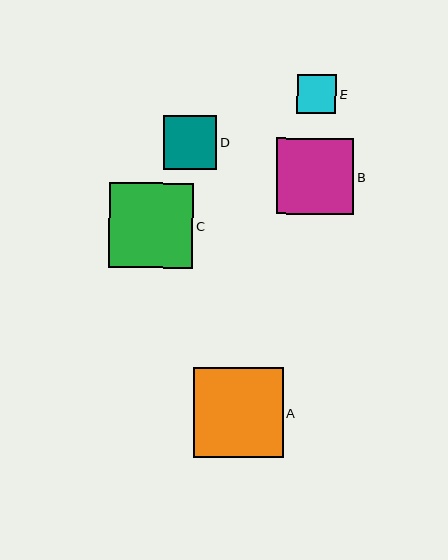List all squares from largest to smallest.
From largest to smallest: A, C, B, D, E.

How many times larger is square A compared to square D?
Square A is approximately 1.7 times the size of square D.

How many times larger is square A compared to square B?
Square A is approximately 1.2 times the size of square B.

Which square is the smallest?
Square E is the smallest with a size of approximately 39 pixels.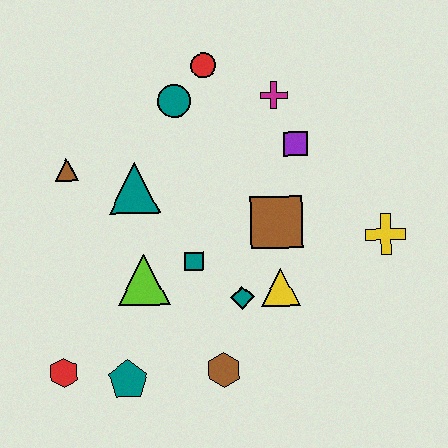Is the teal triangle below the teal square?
No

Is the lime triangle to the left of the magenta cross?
Yes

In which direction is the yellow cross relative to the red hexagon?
The yellow cross is to the right of the red hexagon.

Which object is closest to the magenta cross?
The purple square is closest to the magenta cross.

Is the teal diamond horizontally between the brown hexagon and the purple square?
Yes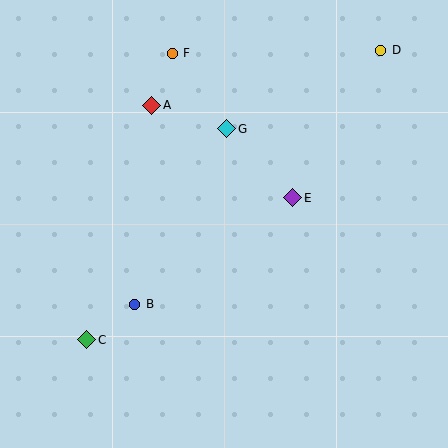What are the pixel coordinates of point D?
Point D is at (381, 50).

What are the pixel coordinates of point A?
Point A is at (152, 105).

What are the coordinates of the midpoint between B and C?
The midpoint between B and C is at (111, 322).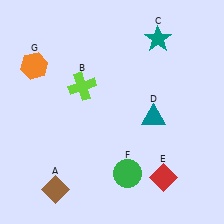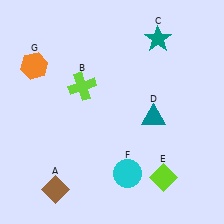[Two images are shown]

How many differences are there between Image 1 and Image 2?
There are 2 differences between the two images.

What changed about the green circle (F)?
In Image 1, F is green. In Image 2, it changed to cyan.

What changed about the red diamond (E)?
In Image 1, E is red. In Image 2, it changed to lime.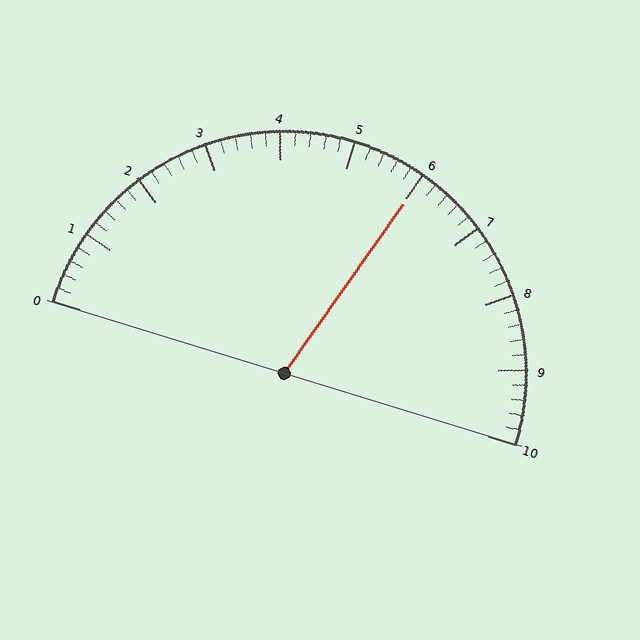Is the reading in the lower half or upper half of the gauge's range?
The reading is in the upper half of the range (0 to 10).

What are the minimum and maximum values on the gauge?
The gauge ranges from 0 to 10.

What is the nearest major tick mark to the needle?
The nearest major tick mark is 6.